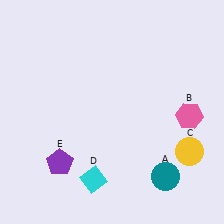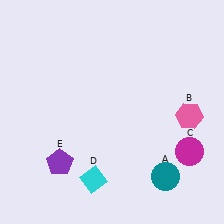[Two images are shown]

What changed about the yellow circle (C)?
In Image 1, C is yellow. In Image 2, it changed to magenta.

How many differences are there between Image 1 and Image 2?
There is 1 difference between the two images.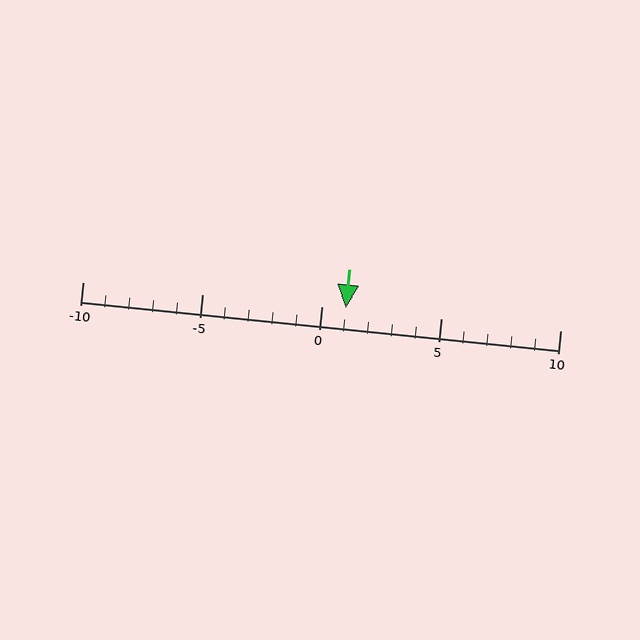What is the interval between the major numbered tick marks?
The major tick marks are spaced 5 units apart.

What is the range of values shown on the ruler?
The ruler shows values from -10 to 10.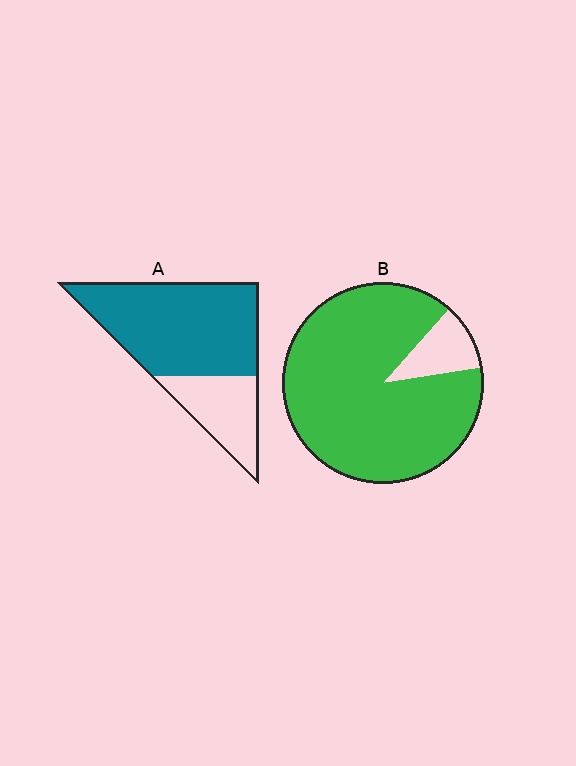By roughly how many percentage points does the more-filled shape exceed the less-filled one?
By roughly 20 percentage points (B over A).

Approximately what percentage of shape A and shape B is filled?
A is approximately 70% and B is approximately 90%.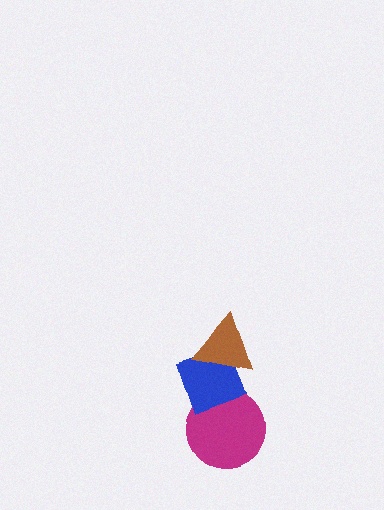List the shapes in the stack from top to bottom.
From top to bottom: the brown triangle, the blue diamond, the magenta circle.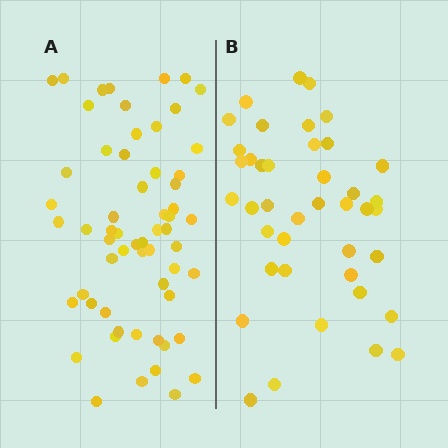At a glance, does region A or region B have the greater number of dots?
Region A (the left region) has more dots.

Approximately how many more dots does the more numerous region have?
Region A has approximately 20 more dots than region B.